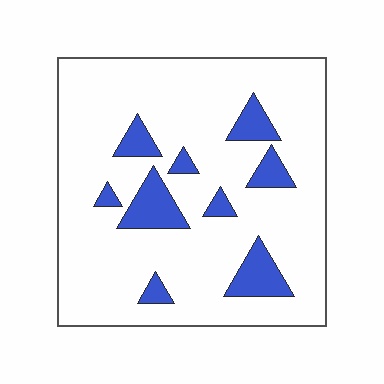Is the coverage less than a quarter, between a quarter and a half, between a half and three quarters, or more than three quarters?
Less than a quarter.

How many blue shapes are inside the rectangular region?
9.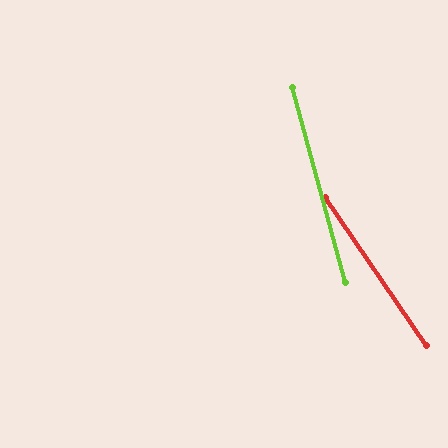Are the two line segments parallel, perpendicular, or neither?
Neither parallel nor perpendicular — they differ by about 19°.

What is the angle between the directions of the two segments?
Approximately 19 degrees.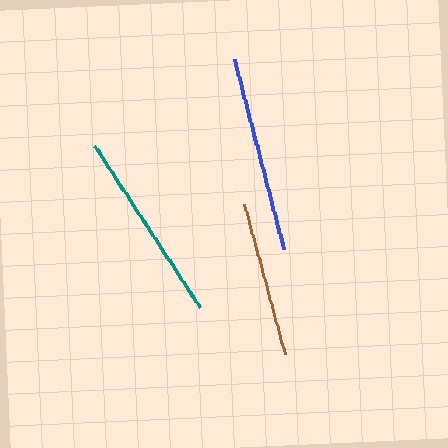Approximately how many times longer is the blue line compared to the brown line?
The blue line is approximately 1.3 times the length of the brown line.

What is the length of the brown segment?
The brown segment is approximately 155 pixels long.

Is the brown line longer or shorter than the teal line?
The teal line is longer than the brown line.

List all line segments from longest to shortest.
From longest to shortest: blue, teal, brown.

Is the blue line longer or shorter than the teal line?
The blue line is longer than the teal line.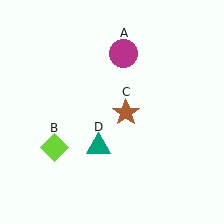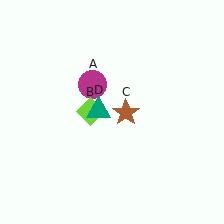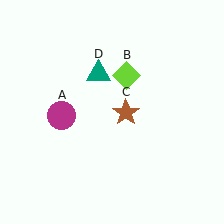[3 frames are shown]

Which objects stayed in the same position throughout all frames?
Brown star (object C) remained stationary.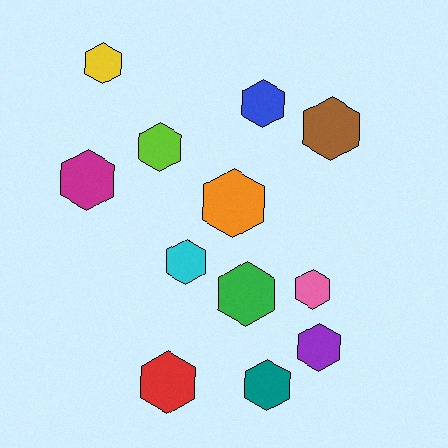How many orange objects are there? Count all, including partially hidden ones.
There is 1 orange object.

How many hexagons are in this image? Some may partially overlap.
There are 12 hexagons.